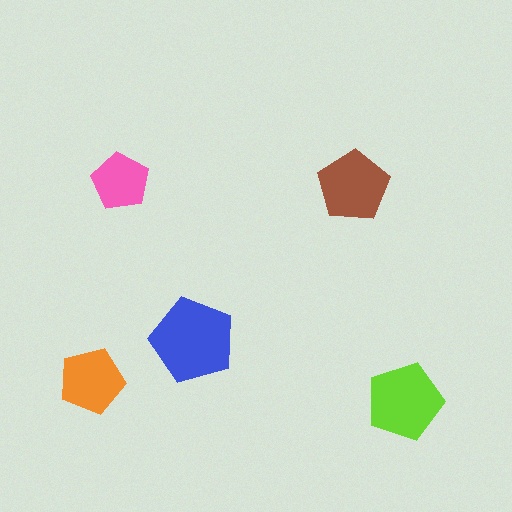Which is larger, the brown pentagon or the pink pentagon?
The brown one.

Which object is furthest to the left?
The orange pentagon is leftmost.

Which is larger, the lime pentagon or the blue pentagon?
The blue one.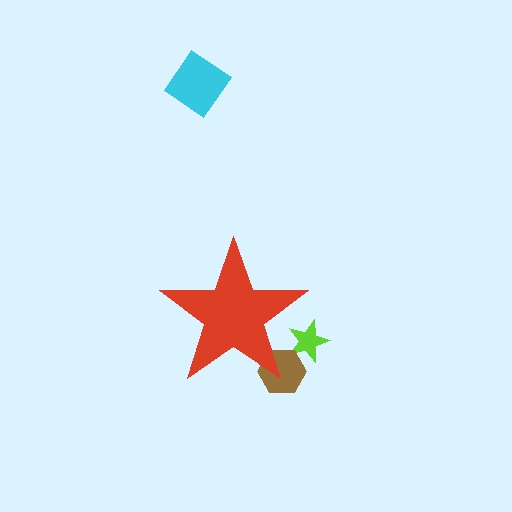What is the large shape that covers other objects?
A red star.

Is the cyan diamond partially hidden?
No, the cyan diamond is fully visible.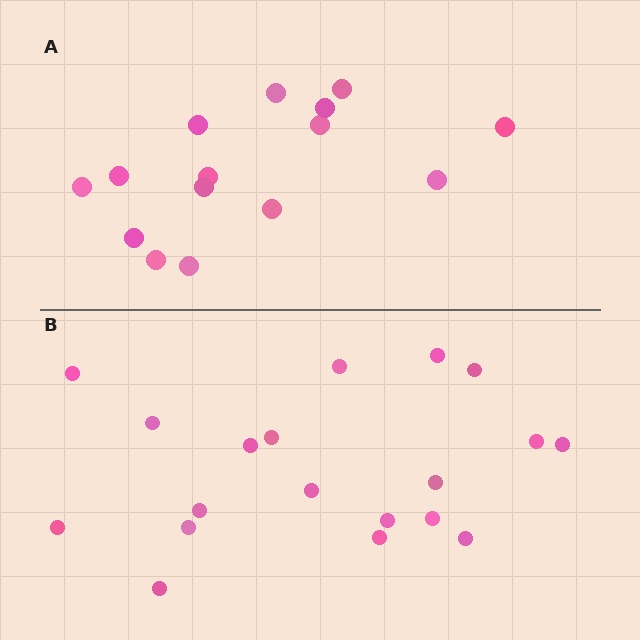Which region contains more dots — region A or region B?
Region B (the bottom region) has more dots.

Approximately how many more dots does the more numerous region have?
Region B has about 4 more dots than region A.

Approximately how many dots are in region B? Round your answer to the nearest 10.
About 20 dots. (The exact count is 19, which rounds to 20.)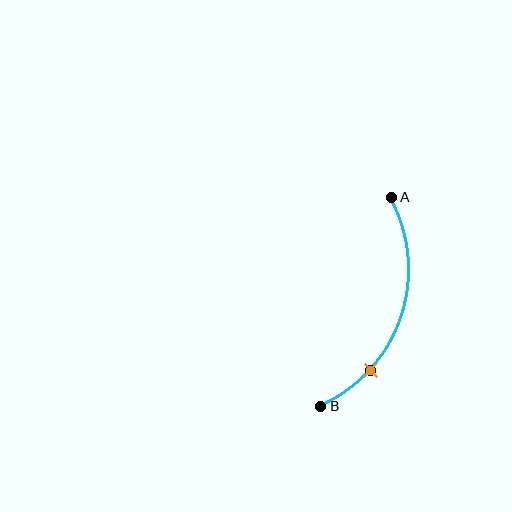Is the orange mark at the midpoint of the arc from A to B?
No. The orange mark lies on the arc but is closer to endpoint B. The arc midpoint would be at the point on the curve equidistant along the arc from both A and B.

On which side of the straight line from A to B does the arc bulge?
The arc bulges to the right of the straight line connecting A and B.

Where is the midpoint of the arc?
The arc midpoint is the point on the curve farthest from the straight line joining A and B. It sits to the right of that line.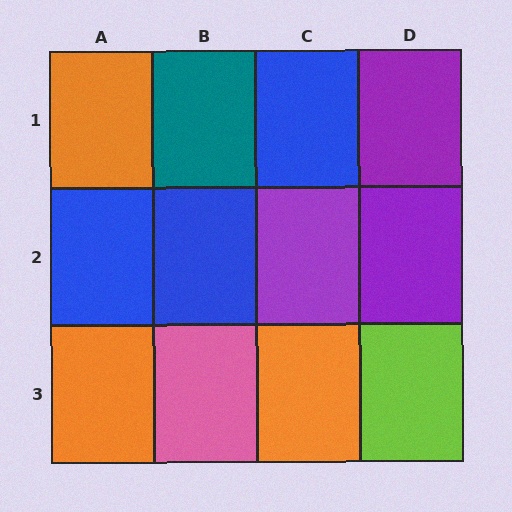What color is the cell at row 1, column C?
Blue.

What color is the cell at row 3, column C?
Orange.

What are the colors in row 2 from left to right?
Blue, blue, purple, purple.